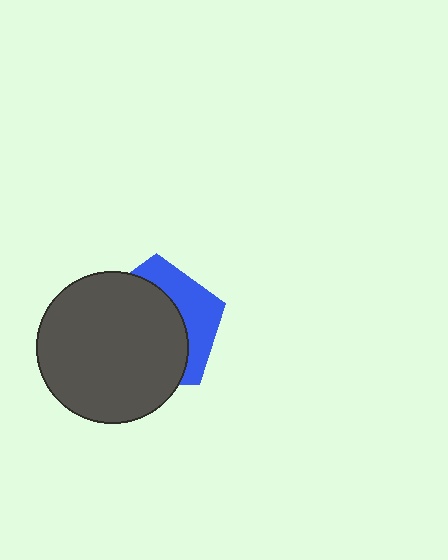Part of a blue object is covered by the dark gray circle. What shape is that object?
It is a pentagon.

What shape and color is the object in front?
The object in front is a dark gray circle.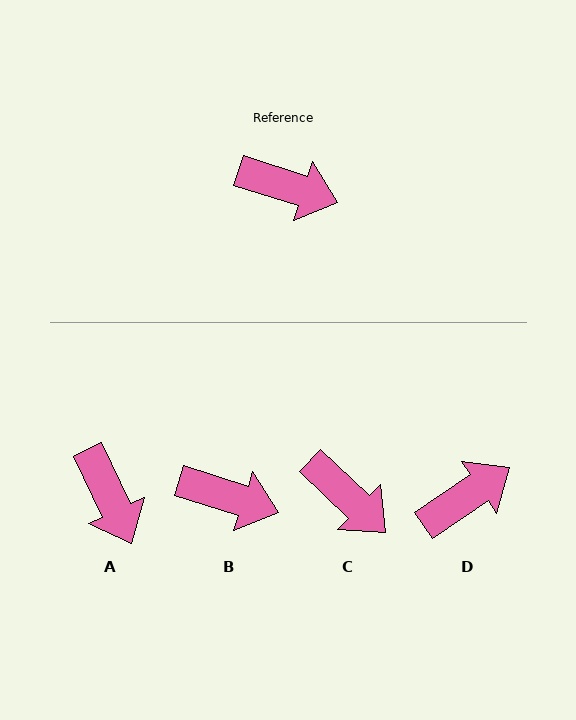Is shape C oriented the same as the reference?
No, it is off by about 26 degrees.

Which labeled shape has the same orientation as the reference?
B.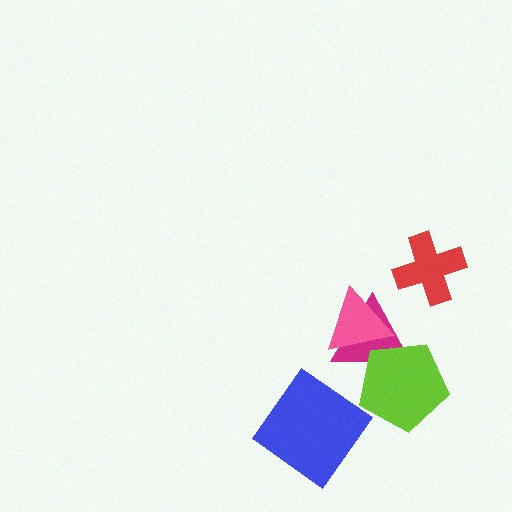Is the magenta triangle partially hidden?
Yes, it is partially covered by another shape.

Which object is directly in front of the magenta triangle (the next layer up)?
The pink triangle is directly in front of the magenta triangle.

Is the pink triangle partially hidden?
Yes, it is partially covered by another shape.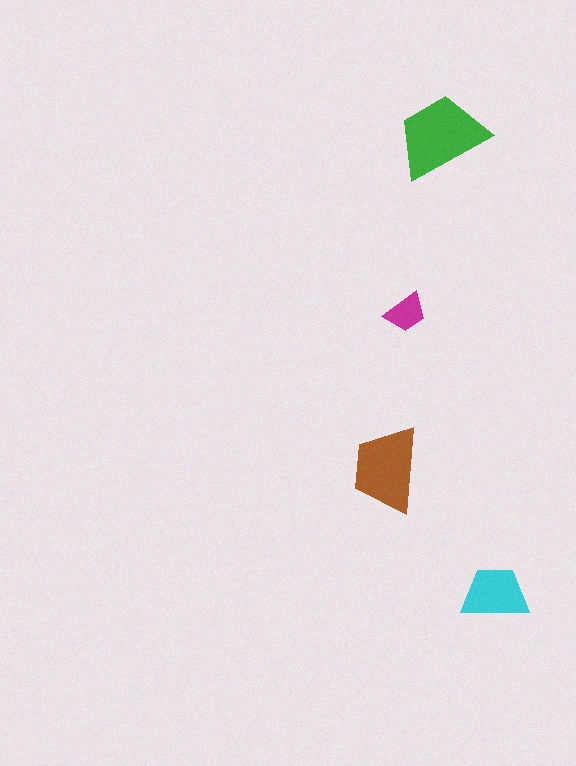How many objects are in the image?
There are 4 objects in the image.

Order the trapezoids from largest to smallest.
the green one, the brown one, the cyan one, the magenta one.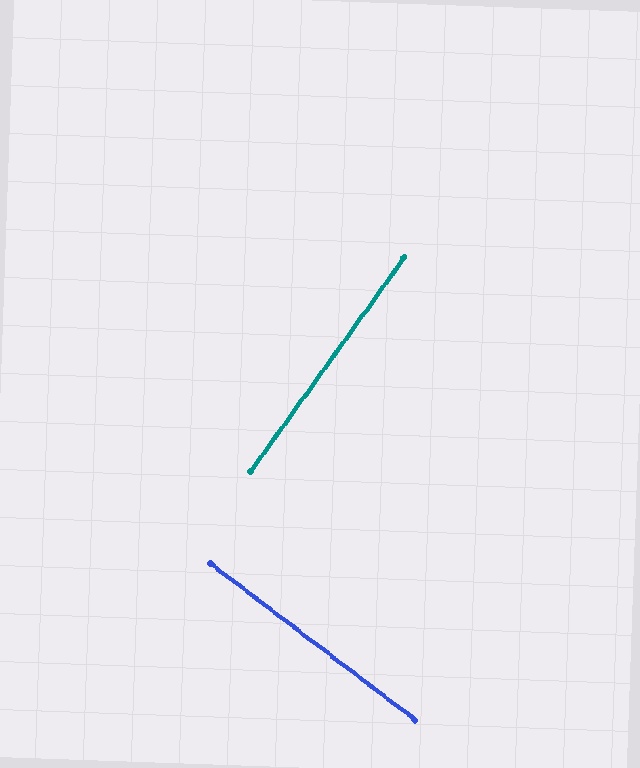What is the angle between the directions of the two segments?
Approximately 88 degrees.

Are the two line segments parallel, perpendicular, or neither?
Perpendicular — they meet at approximately 88°.